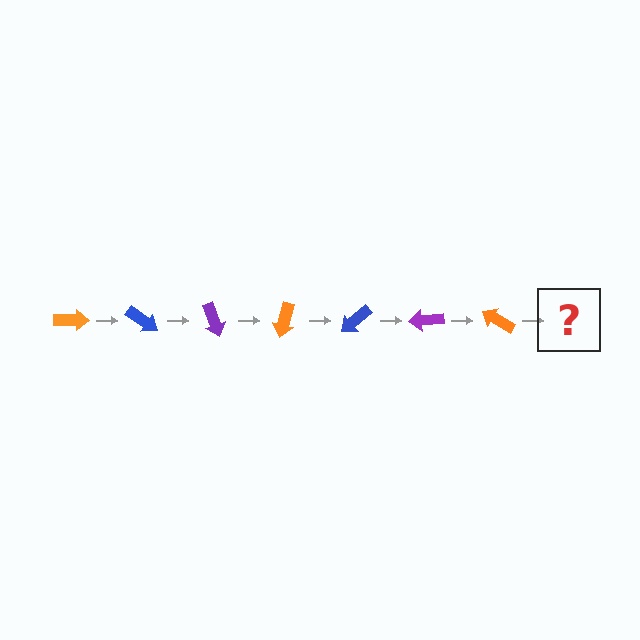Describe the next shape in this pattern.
It should be a blue arrow, rotated 245 degrees from the start.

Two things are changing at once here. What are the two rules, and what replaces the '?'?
The two rules are that it rotates 35 degrees each step and the color cycles through orange, blue, and purple. The '?' should be a blue arrow, rotated 245 degrees from the start.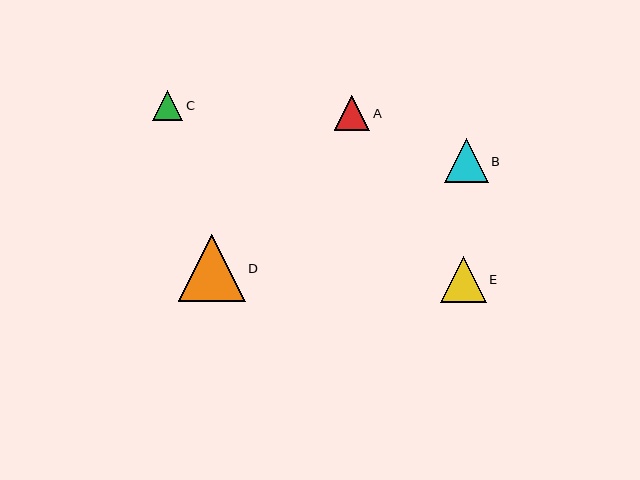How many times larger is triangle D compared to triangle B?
Triangle D is approximately 1.5 times the size of triangle B.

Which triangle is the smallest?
Triangle C is the smallest with a size of approximately 30 pixels.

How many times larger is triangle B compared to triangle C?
Triangle B is approximately 1.5 times the size of triangle C.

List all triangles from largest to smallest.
From largest to smallest: D, E, B, A, C.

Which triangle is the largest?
Triangle D is the largest with a size of approximately 67 pixels.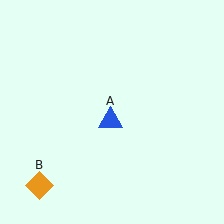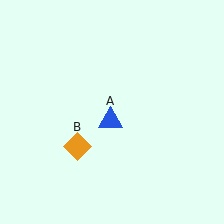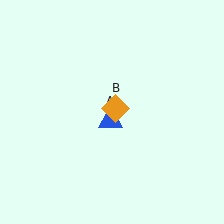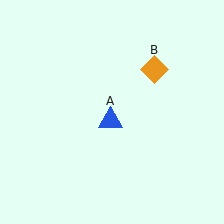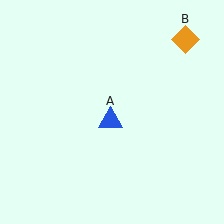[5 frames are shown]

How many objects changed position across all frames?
1 object changed position: orange diamond (object B).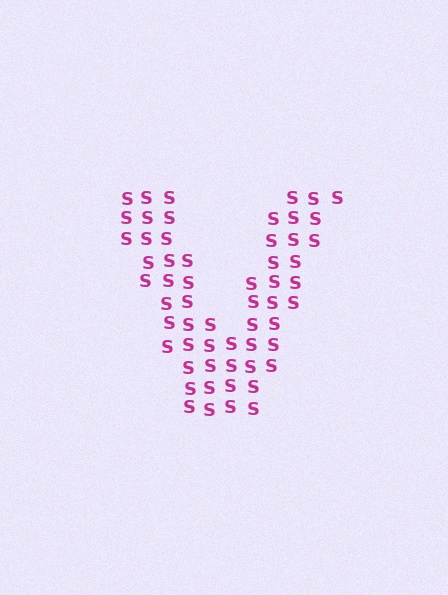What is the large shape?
The large shape is the letter V.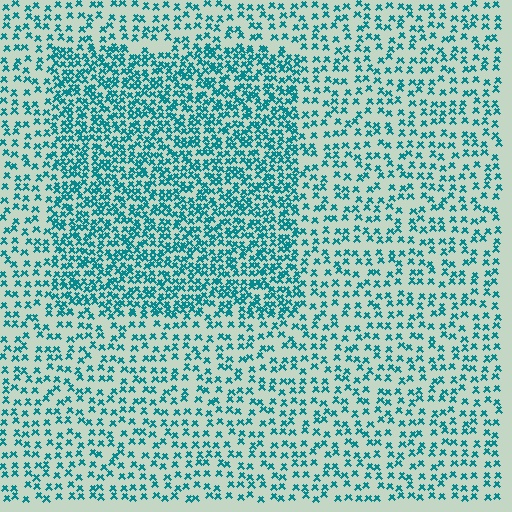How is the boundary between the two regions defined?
The boundary is defined by a change in element density (approximately 2.0x ratio). All elements are the same color, size, and shape.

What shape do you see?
I see a rectangle.